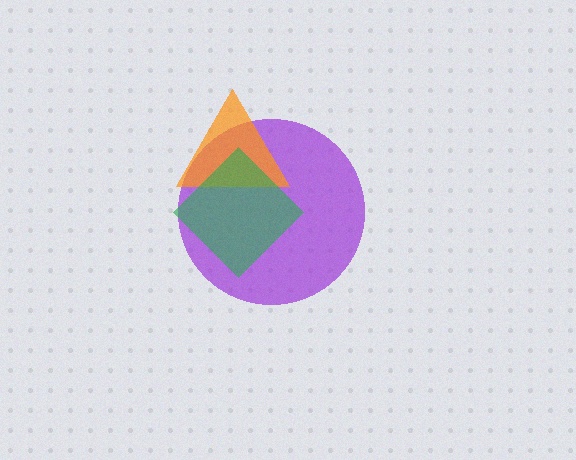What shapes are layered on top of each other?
The layered shapes are: a purple circle, an orange triangle, a green diamond.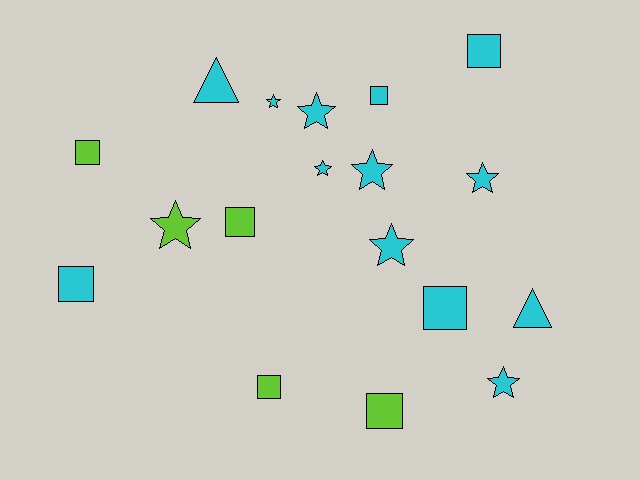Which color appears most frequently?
Cyan, with 13 objects.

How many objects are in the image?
There are 18 objects.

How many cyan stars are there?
There are 7 cyan stars.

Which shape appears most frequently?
Square, with 8 objects.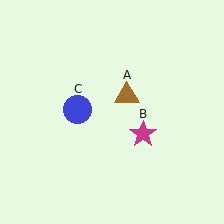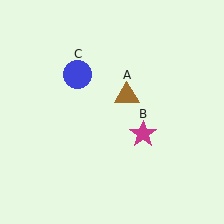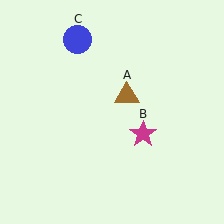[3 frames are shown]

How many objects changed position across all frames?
1 object changed position: blue circle (object C).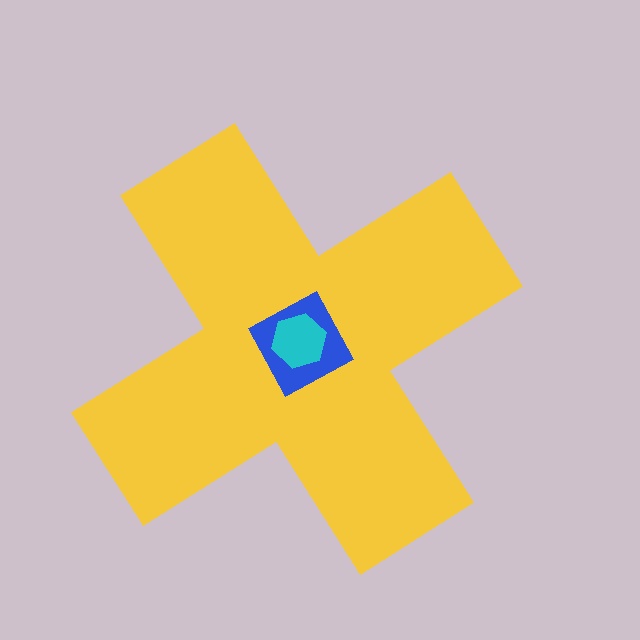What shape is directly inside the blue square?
The cyan hexagon.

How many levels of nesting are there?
3.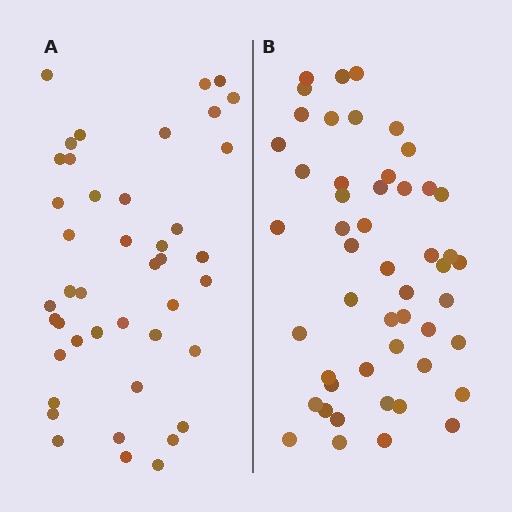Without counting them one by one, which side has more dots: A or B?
Region B (the right region) has more dots.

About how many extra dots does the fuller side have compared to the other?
Region B has roughly 8 or so more dots than region A.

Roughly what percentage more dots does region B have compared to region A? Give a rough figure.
About 15% more.